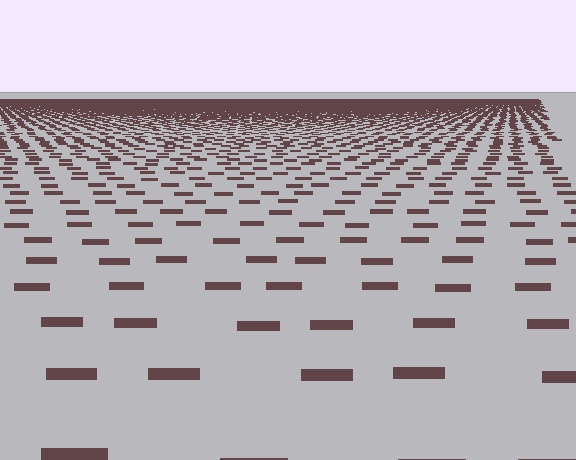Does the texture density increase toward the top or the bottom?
Density increases toward the top.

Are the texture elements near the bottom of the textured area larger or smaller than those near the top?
Larger. Near the bottom, elements are closer to the viewer and appear at a bigger on-screen size.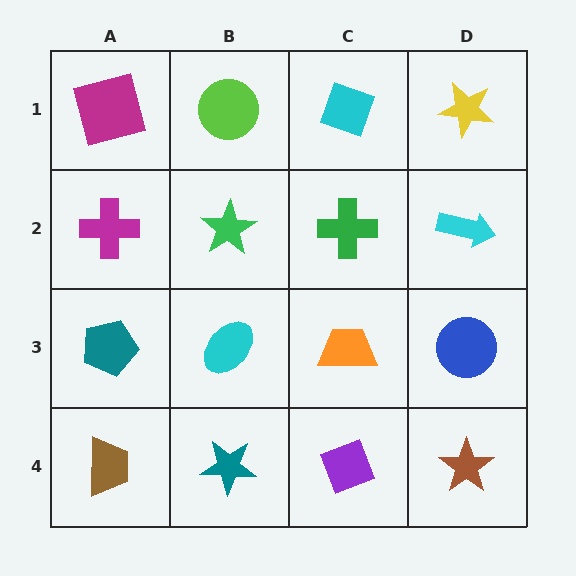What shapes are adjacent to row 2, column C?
A cyan diamond (row 1, column C), an orange trapezoid (row 3, column C), a green star (row 2, column B), a cyan arrow (row 2, column D).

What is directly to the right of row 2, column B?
A green cross.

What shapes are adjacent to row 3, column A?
A magenta cross (row 2, column A), a brown trapezoid (row 4, column A), a cyan ellipse (row 3, column B).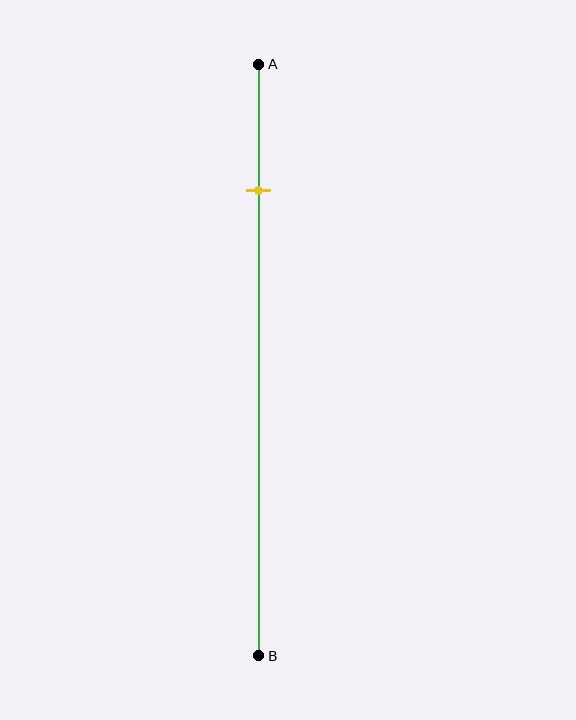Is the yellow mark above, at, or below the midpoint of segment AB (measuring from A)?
The yellow mark is above the midpoint of segment AB.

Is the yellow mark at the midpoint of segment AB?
No, the mark is at about 20% from A, not at the 50% midpoint.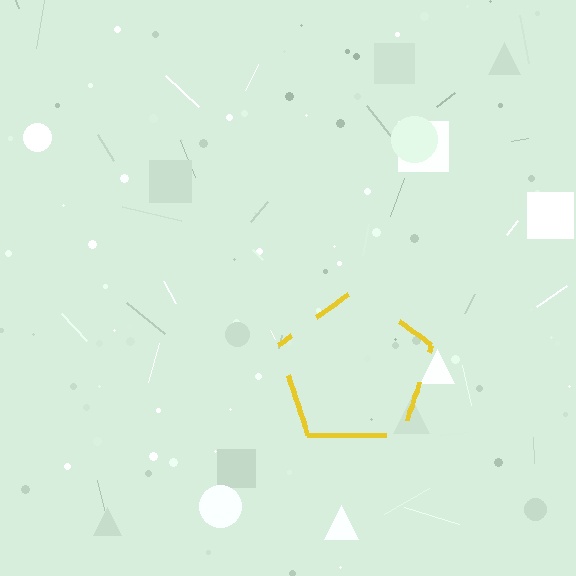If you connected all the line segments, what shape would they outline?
They would outline a pentagon.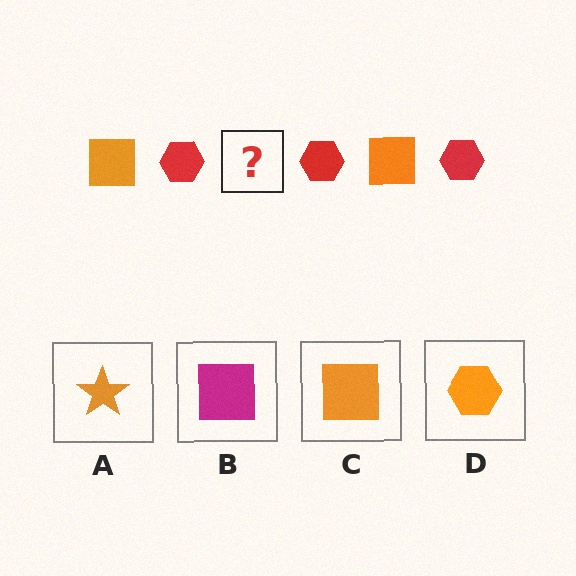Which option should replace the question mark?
Option C.